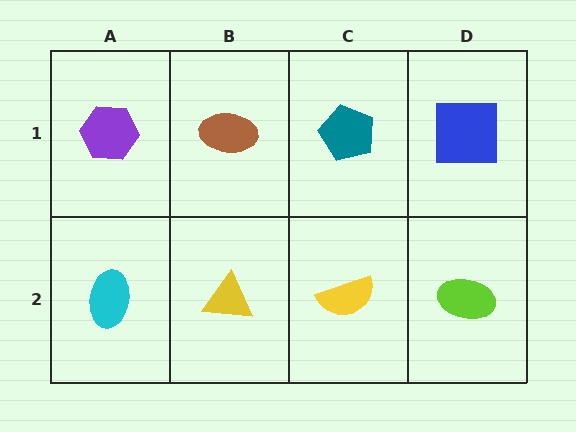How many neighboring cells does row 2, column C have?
3.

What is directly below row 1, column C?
A yellow semicircle.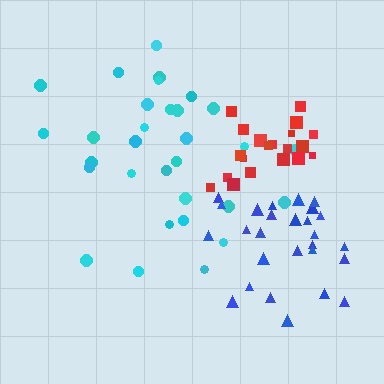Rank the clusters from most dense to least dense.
red, blue, cyan.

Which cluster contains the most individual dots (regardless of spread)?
Cyan (31).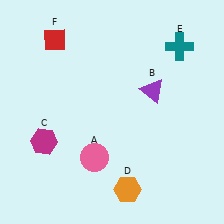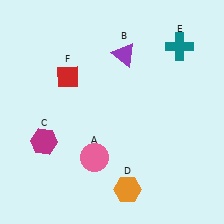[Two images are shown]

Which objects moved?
The objects that moved are: the purple triangle (B), the red diamond (F).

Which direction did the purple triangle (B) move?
The purple triangle (B) moved up.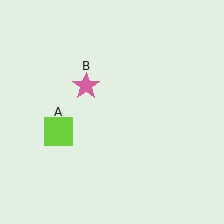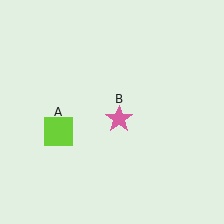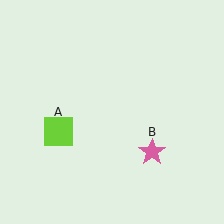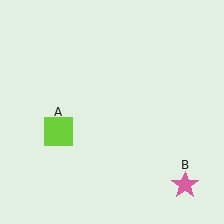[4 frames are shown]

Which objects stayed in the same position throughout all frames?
Lime square (object A) remained stationary.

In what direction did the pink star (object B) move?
The pink star (object B) moved down and to the right.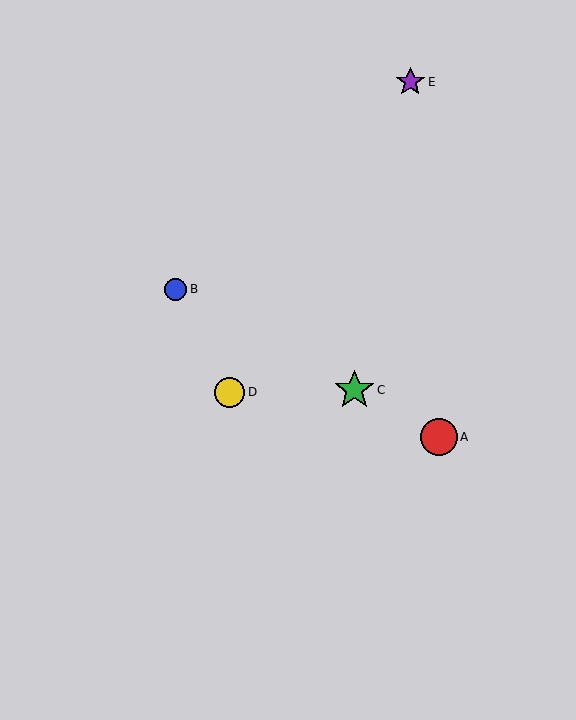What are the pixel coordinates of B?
Object B is at (176, 289).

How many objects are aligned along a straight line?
3 objects (A, B, C) are aligned along a straight line.